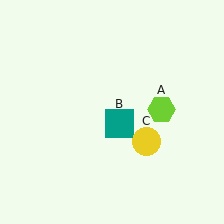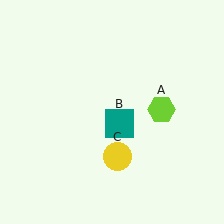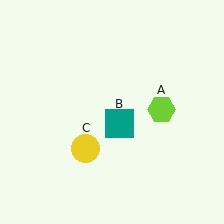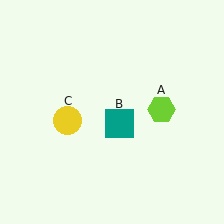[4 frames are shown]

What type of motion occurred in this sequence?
The yellow circle (object C) rotated clockwise around the center of the scene.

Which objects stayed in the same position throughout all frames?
Lime hexagon (object A) and teal square (object B) remained stationary.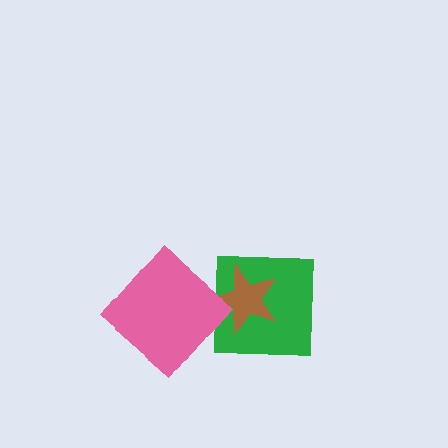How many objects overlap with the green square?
1 object overlaps with the green square.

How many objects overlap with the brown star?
1 object overlaps with the brown star.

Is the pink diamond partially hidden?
No, no other shape covers it.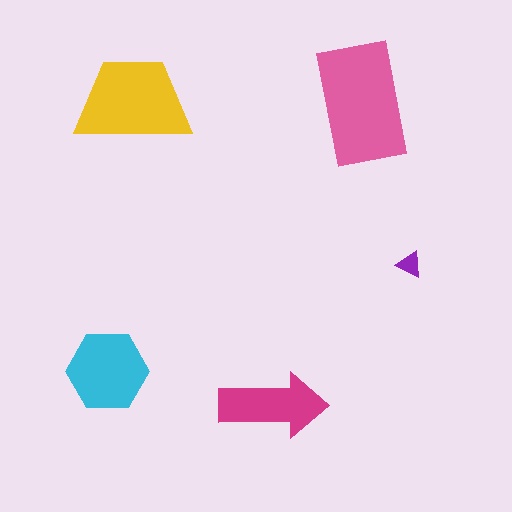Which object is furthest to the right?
The purple triangle is rightmost.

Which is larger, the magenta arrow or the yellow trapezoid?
The yellow trapezoid.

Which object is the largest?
The pink rectangle.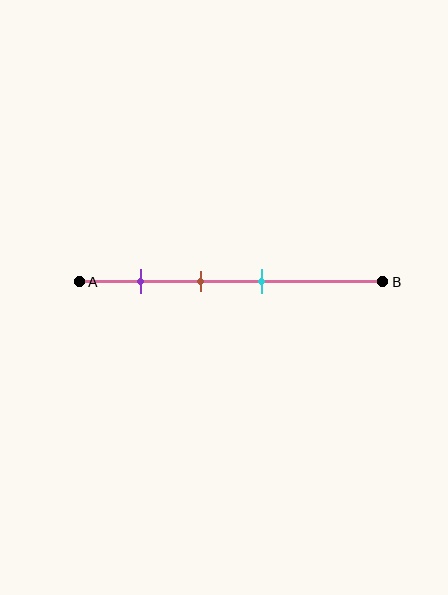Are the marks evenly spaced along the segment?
Yes, the marks are approximately evenly spaced.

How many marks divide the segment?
There are 3 marks dividing the segment.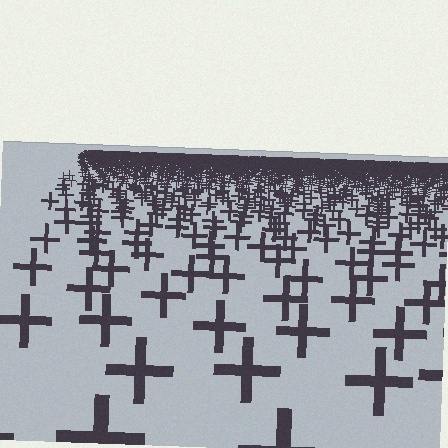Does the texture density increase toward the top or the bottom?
Density increases toward the top.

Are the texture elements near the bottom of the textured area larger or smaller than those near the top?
Larger. Near the bottom, elements are closer to the viewer and appear at a bigger on-screen size.